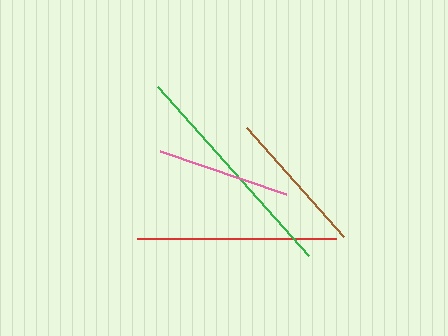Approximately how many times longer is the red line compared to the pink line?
The red line is approximately 1.5 times the length of the pink line.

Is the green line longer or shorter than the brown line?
The green line is longer than the brown line.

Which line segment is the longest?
The green line is the longest at approximately 226 pixels.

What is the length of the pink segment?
The pink segment is approximately 133 pixels long.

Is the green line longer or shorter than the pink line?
The green line is longer than the pink line.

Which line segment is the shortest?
The pink line is the shortest at approximately 133 pixels.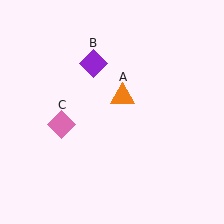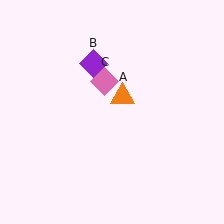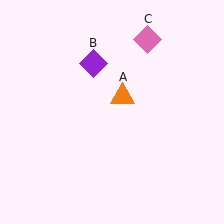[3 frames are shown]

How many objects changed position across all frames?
1 object changed position: pink diamond (object C).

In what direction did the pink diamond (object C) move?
The pink diamond (object C) moved up and to the right.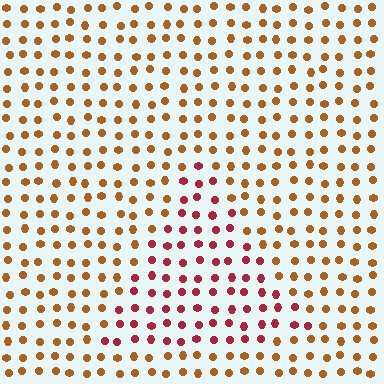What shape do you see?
I see a triangle.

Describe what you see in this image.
The image is filled with small brown elements in a uniform arrangement. A triangle-shaped region is visible where the elements are tinted to a slightly different hue, forming a subtle color boundary.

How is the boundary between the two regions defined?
The boundary is defined purely by a slight shift in hue (about 41 degrees). Spacing, size, and orientation are identical on both sides.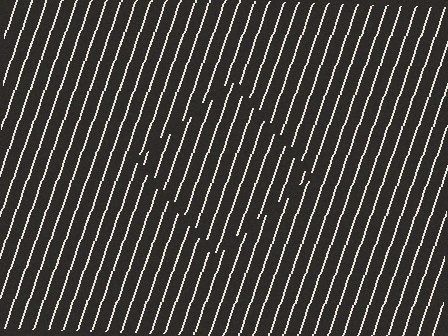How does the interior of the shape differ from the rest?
The interior of the shape contains the same grating, shifted by half a period — the contour is defined by the phase discontinuity where line-ends from the inner and outer gratings abut.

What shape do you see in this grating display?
An illusory square. The interior of the shape contains the same grating, shifted by half a period — the contour is defined by the phase discontinuity where line-ends from the inner and outer gratings abut.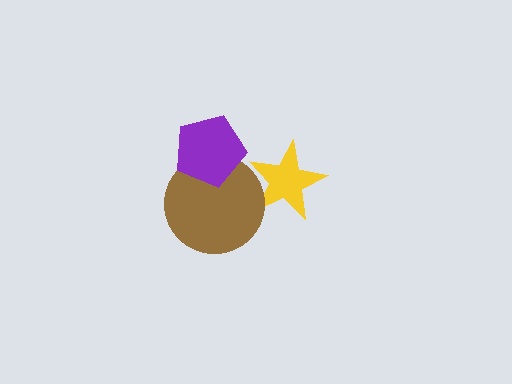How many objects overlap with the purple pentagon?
1 object overlaps with the purple pentagon.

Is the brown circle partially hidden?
Yes, it is partially covered by another shape.